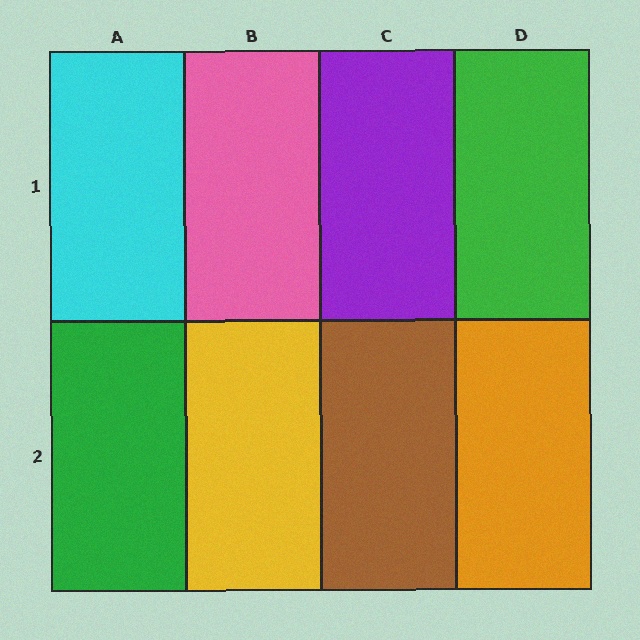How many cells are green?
2 cells are green.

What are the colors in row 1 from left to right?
Cyan, pink, purple, green.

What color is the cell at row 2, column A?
Green.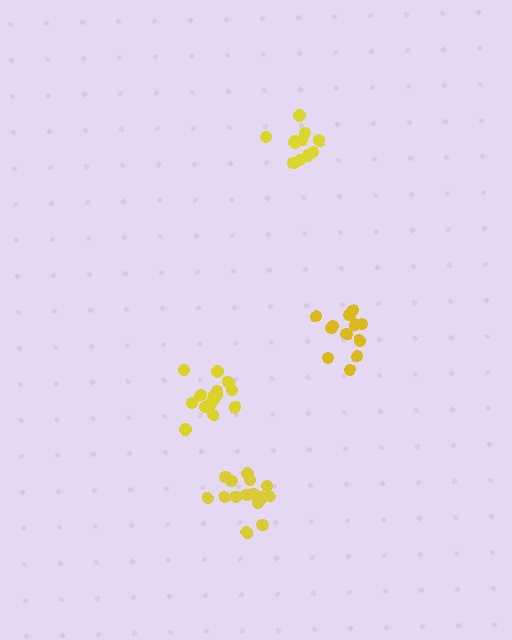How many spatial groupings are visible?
There are 4 spatial groupings.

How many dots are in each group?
Group 1: 11 dots, Group 2: 15 dots, Group 3: 13 dots, Group 4: 16 dots (55 total).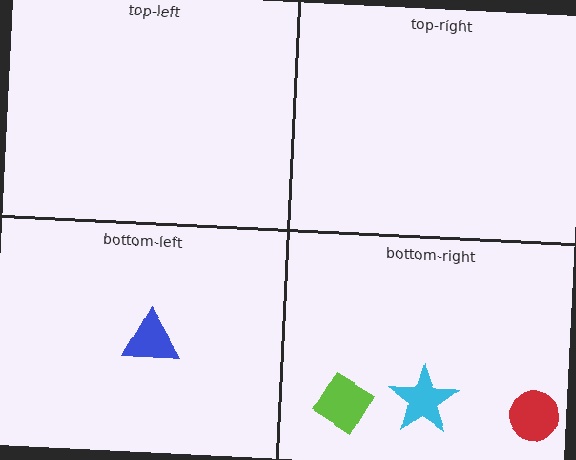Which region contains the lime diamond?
The bottom-right region.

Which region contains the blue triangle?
The bottom-left region.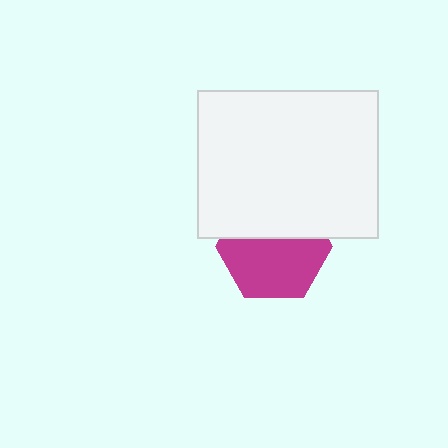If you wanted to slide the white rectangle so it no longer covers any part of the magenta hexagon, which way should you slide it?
Slide it up — that is the most direct way to separate the two shapes.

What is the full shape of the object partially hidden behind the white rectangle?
The partially hidden object is a magenta hexagon.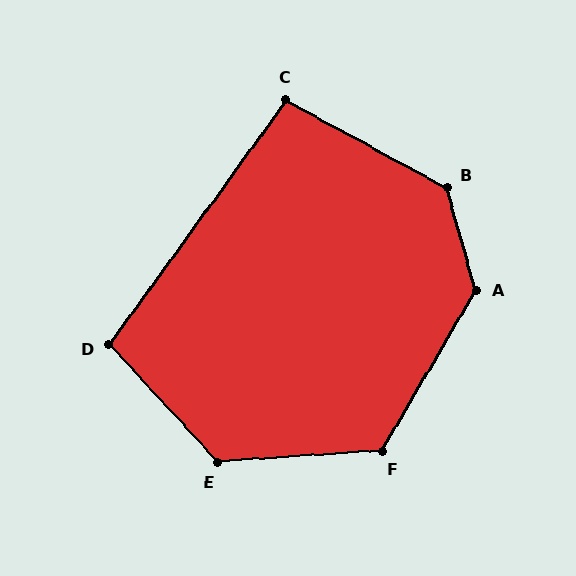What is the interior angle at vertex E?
Approximately 129 degrees (obtuse).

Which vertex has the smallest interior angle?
C, at approximately 97 degrees.